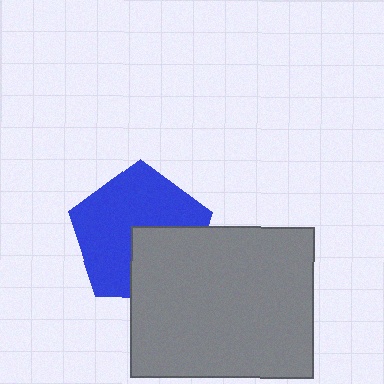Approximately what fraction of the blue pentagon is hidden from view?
Roughly 34% of the blue pentagon is hidden behind the gray rectangle.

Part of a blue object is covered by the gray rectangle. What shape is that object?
It is a pentagon.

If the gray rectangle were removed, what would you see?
You would see the complete blue pentagon.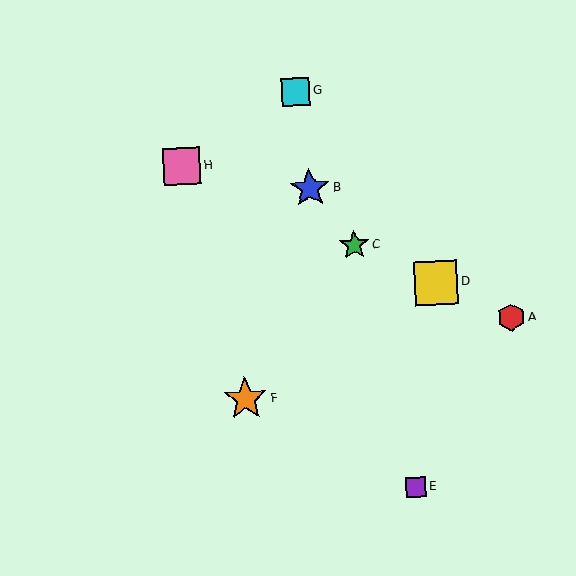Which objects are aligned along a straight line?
Objects A, C, D, H are aligned along a straight line.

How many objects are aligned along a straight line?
4 objects (A, C, D, H) are aligned along a straight line.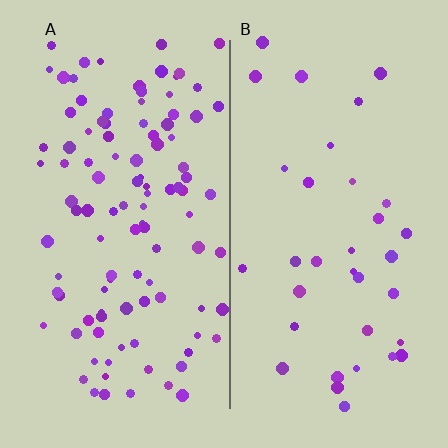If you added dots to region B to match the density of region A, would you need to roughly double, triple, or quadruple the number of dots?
Approximately triple.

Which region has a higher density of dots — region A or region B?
A (the left).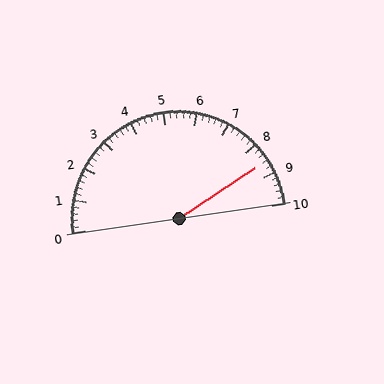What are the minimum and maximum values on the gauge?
The gauge ranges from 0 to 10.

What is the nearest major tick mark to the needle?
The nearest major tick mark is 9.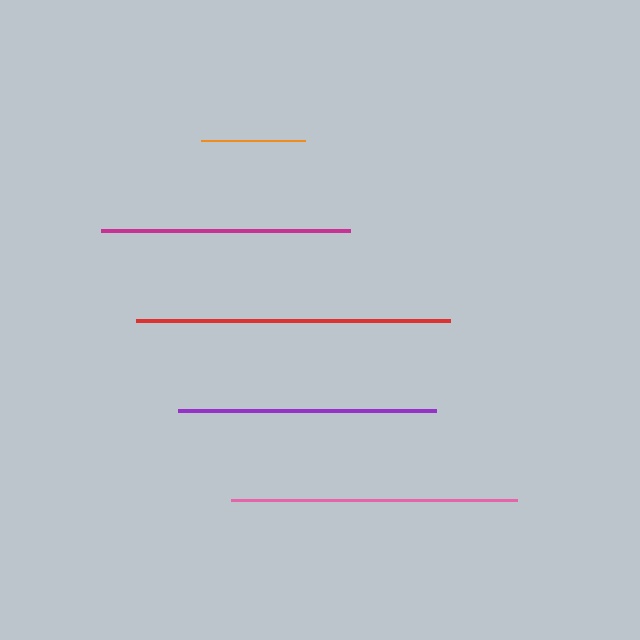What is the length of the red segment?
The red segment is approximately 314 pixels long.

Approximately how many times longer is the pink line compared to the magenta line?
The pink line is approximately 1.1 times the length of the magenta line.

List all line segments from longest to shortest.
From longest to shortest: red, pink, purple, magenta, orange.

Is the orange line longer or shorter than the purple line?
The purple line is longer than the orange line.